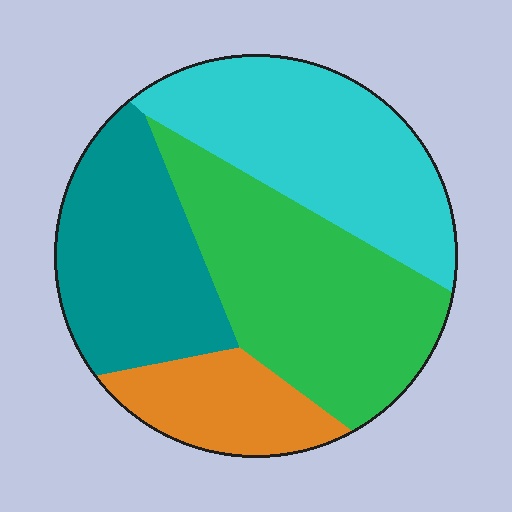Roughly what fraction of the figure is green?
Green covers around 35% of the figure.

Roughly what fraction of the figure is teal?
Teal covers 25% of the figure.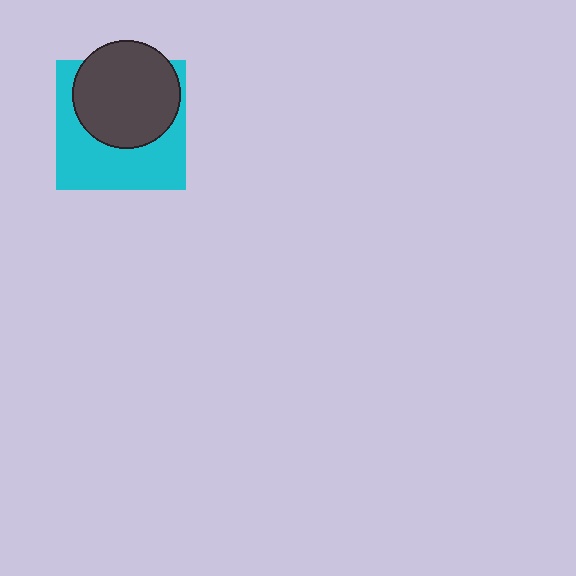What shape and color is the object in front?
The object in front is a dark gray circle.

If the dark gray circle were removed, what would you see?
You would see the complete cyan square.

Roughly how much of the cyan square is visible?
About half of it is visible (roughly 52%).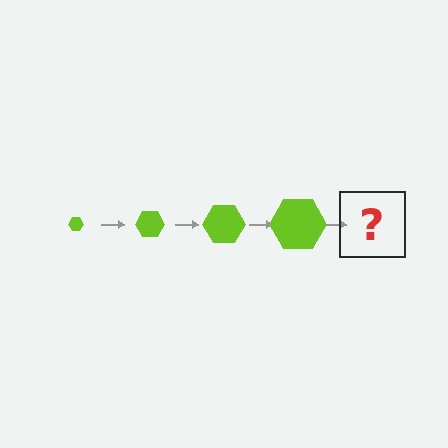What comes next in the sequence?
The next element should be a lime hexagon, larger than the previous one.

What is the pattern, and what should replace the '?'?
The pattern is that the hexagon gets progressively larger each step. The '?' should be a lime hexagon, larger than the previous one.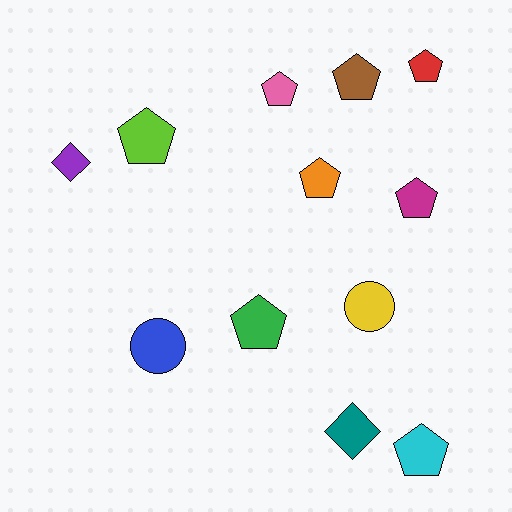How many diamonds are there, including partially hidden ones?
There are 2 diamonds.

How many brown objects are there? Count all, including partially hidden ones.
There is 1 brown object.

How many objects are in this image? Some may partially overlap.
There are 12 objects.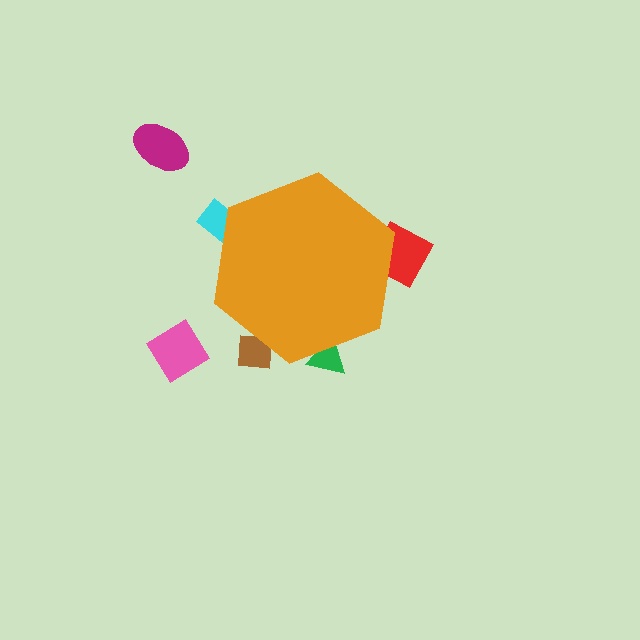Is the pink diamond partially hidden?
No, the pink diamond is fully visible.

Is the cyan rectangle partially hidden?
Yes, the cyan rectangle is partially hidden behind the orange hexagon.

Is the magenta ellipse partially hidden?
No, the magenta ellipse is fully visible.